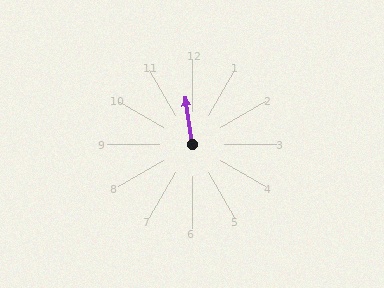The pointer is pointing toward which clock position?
Roughly 12 o'clock.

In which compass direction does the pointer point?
North.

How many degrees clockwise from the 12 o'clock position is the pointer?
Approximately 352 degrees.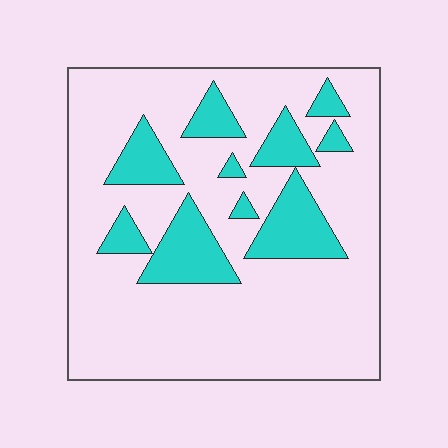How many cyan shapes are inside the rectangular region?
10.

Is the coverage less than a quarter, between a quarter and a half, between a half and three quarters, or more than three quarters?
Less than a quarter.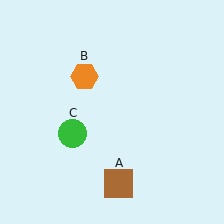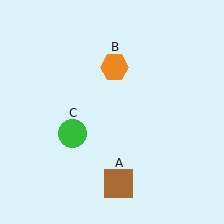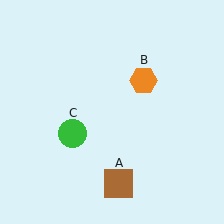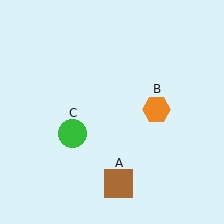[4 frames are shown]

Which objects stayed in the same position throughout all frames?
Brown square (object A) and green circle (object C) remained stationary.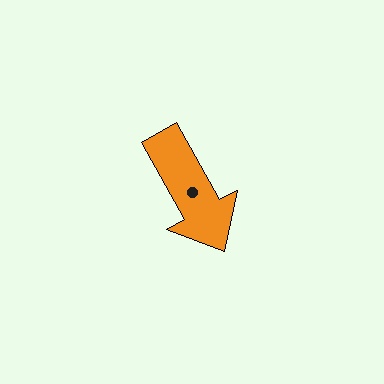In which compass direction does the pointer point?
Southeast.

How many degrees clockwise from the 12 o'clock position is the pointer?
Approximately 151 degrees.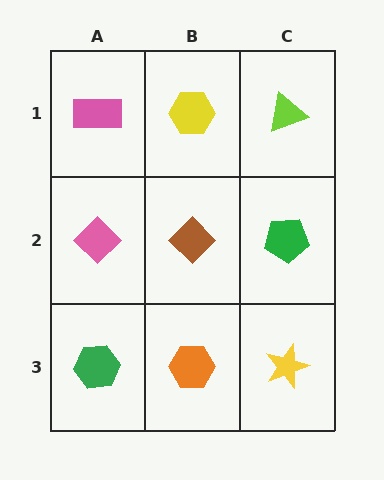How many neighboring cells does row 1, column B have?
3.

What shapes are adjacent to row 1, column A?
A pink diamond (row 2, column A), a yellow hexagon (row 1, column B).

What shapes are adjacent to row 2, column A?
A pink rectangle (row 1, column A), a green hexagon (row 3, column A), a brown diamond (row 2, column B).